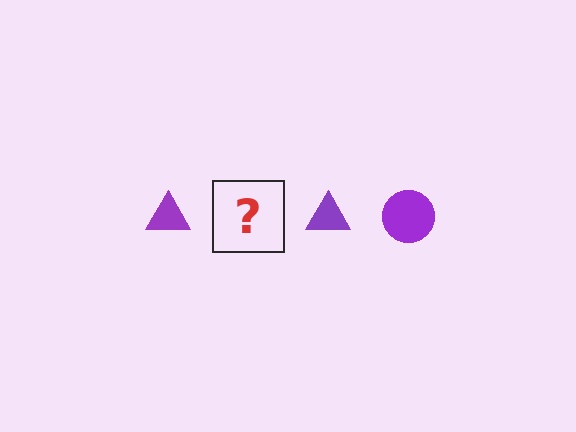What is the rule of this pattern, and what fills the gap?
The rule is that the pattern cycles through triangle, circle shapes in purple. The gap should be filled with a purple circle.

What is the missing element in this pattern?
The missing element is a purple circle.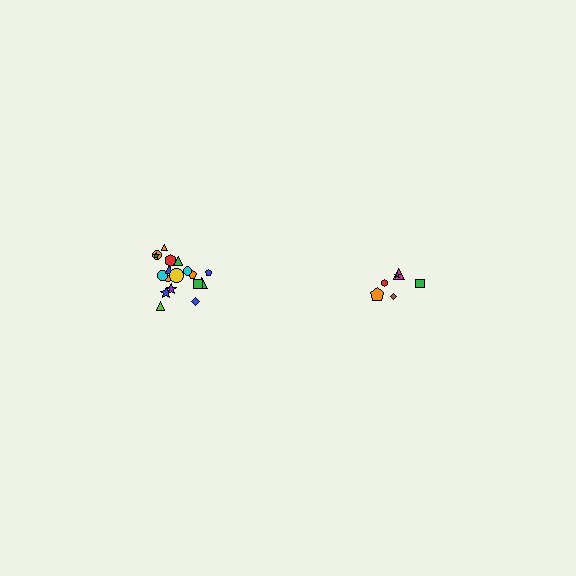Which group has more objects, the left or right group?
The left group.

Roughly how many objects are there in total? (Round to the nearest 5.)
Roughly 25 objects in total.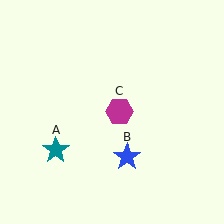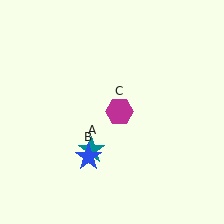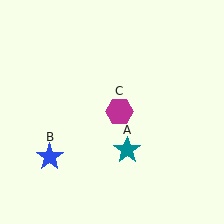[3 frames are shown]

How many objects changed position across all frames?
2 objects changed position: teal star (object A), blue star (object B).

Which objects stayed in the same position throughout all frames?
Magenta hexagon (object C) remained stationary.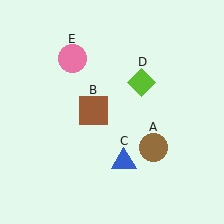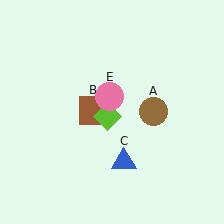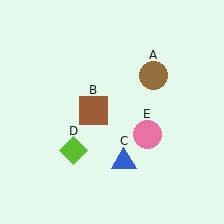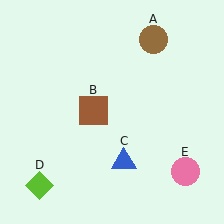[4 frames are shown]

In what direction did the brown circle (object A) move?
The brown circle (object A) moved up.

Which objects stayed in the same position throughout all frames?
Brown square (object B) and blue triangle (object C) remained stationary.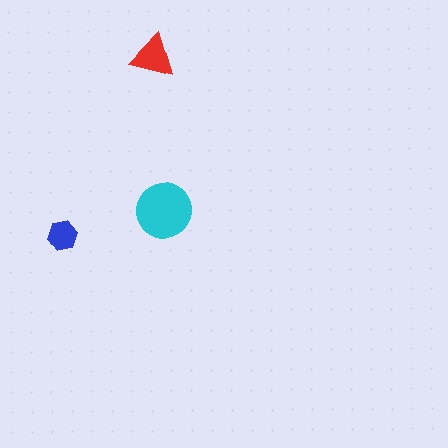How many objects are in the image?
There are 3 objects in the image.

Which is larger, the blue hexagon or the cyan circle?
The cyan circle.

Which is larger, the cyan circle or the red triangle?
The cyan circle.